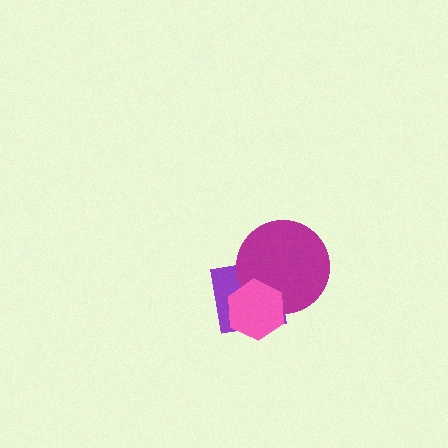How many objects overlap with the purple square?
2 objects overlap with the purple square.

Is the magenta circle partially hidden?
Yes, it is partially covered by another shape.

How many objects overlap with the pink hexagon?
2 objects overlap with the pink hexagon.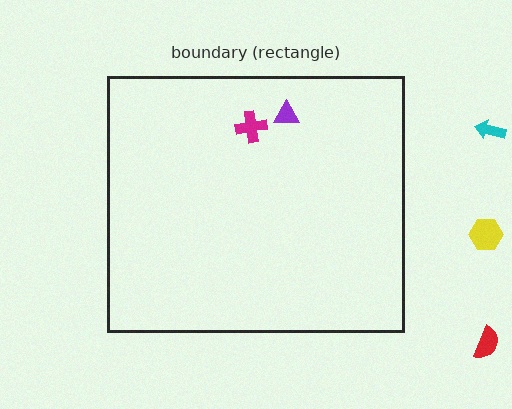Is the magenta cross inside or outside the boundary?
Inside.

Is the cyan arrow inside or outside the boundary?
Outside.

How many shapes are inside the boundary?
2 inside, 3 outside.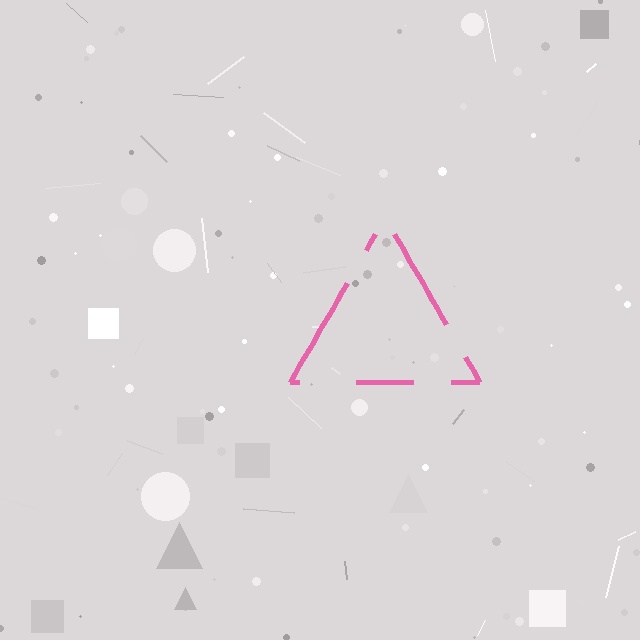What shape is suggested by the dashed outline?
The dashed outline suggests a triangle.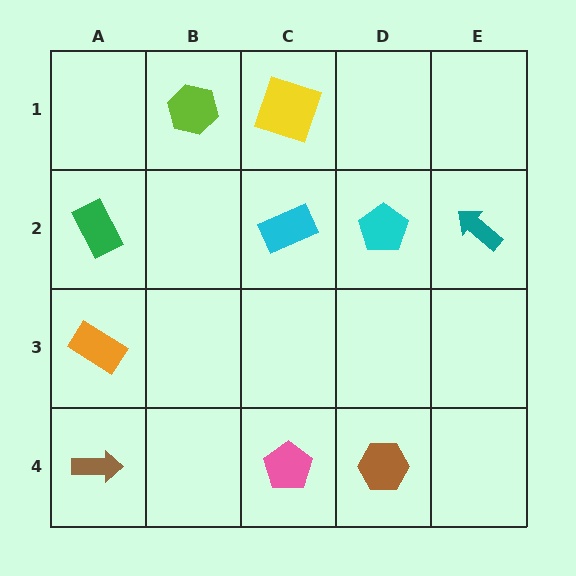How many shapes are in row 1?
2 shapes.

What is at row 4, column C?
A pink pentagon.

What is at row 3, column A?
An orange rectangle.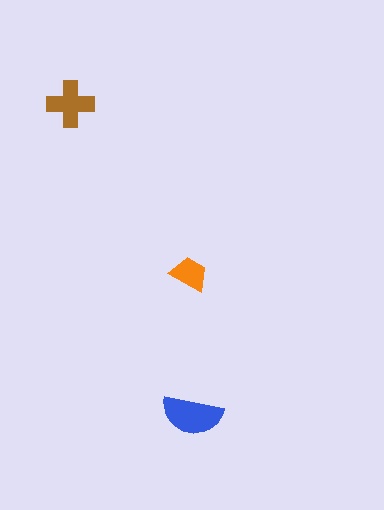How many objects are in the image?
There are 3 objects in the image.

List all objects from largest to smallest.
The blue semicircle, the brown cross, the orange trapezoid.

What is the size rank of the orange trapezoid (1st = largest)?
3rd.